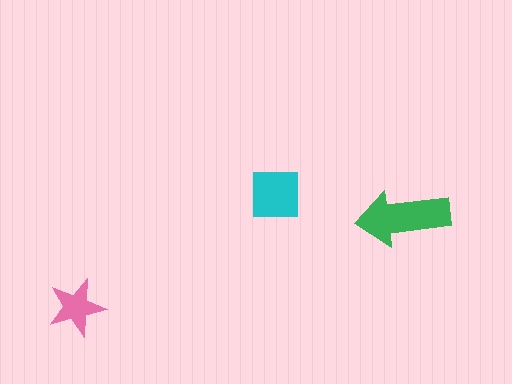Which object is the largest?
The green arrow.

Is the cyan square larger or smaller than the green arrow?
Smaller.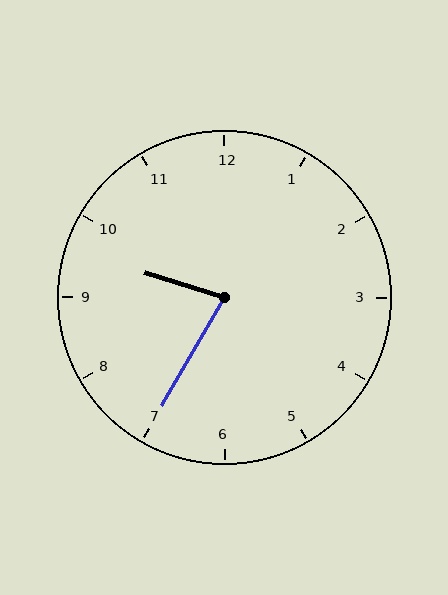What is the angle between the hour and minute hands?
Approximately 78 degrees.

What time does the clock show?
9:35.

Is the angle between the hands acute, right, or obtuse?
It is acute.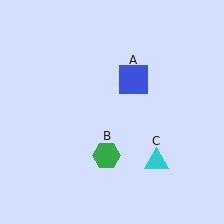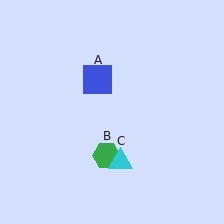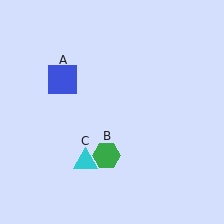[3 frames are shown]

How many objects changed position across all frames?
2 objects changed position: blue square (object A), cyan triangle (object C).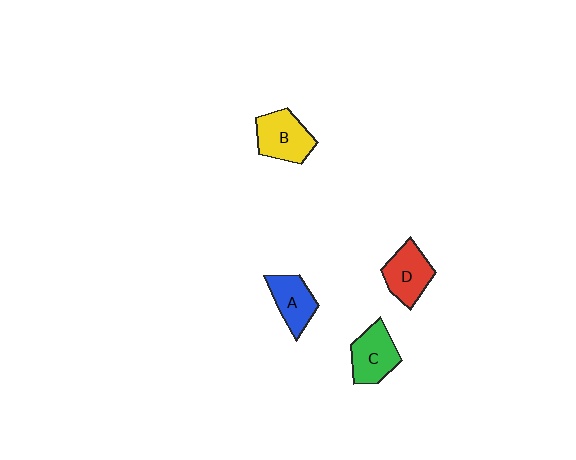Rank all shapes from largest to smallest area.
From largest to smallest: B (yellow), C (green), D (red), A (blue).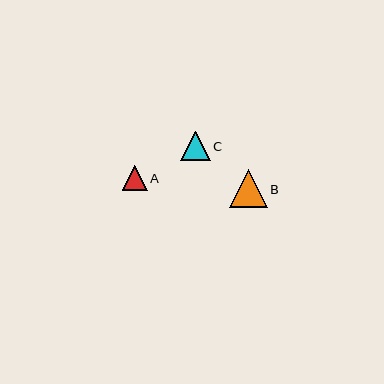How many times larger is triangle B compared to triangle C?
Triangle B is approximately 1.3 times the size of triangle C.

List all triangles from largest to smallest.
From largest to smallest: B, C, A.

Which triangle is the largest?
Triangle B is the largest with a size of approximately 38 pixels.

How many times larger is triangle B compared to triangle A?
Triangle B is approximately 1.5 times the size of triangle A.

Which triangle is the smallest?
Triangle A is the smallest with a size of approximately 25 pixels.